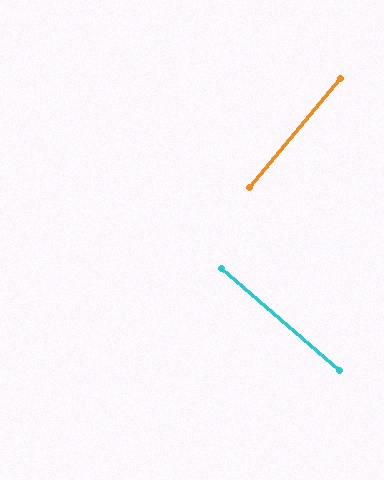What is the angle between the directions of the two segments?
Approximately 89 degrees.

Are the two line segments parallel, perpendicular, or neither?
Perpendicular — they meet at approximately 89°.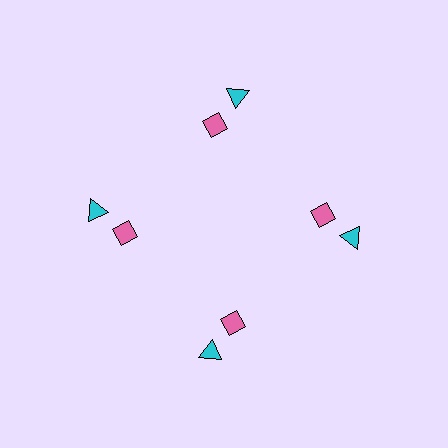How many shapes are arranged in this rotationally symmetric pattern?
There are 8 shapes, arranged in 4 groups of 2.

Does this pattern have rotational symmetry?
Yes, this pattern has 4-fold rotational symmetry. It looks the same after rotating 90 degrees around the center.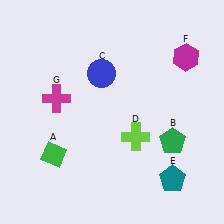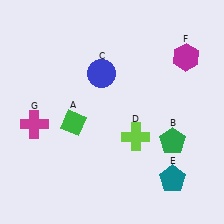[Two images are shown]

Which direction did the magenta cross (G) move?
The magenta cross (G) moved down.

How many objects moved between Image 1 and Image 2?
2 objects moved between the two images.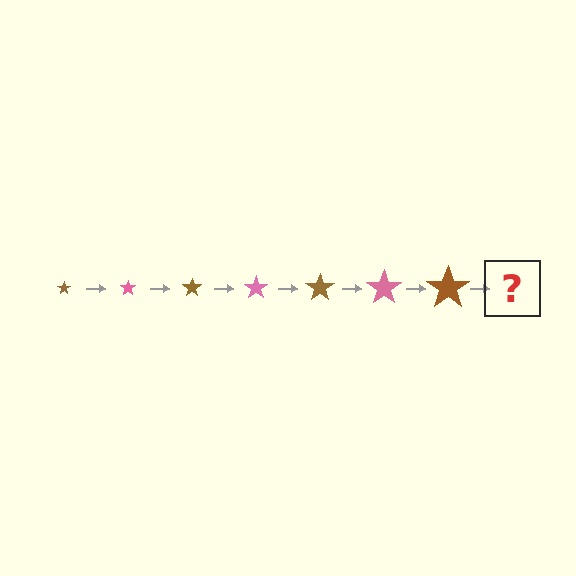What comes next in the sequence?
The next element should be a pink star, larger than the previous one.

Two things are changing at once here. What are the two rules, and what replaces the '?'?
The two rules are that the star grows larger each step and the color cycles through brown and pink. The '?' should be a pink star, larger than the previous one.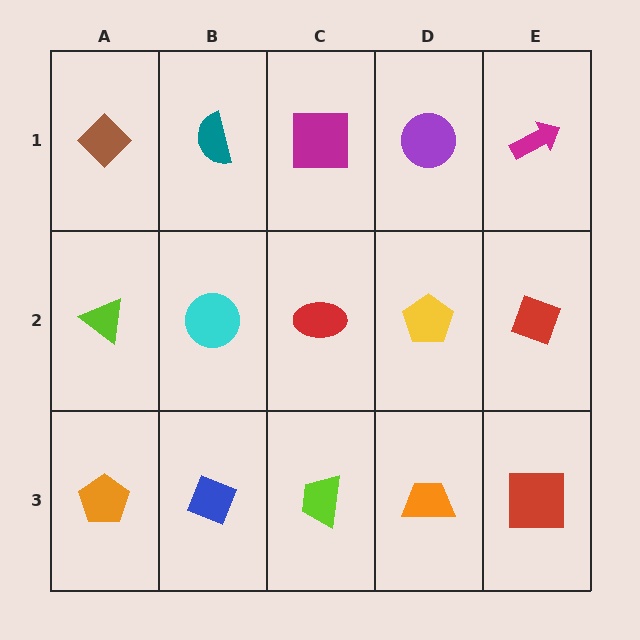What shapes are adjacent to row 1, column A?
A lime triangle (row 2, column A), a teal semicircle (row 1, column B).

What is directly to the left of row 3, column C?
A blue diamond.